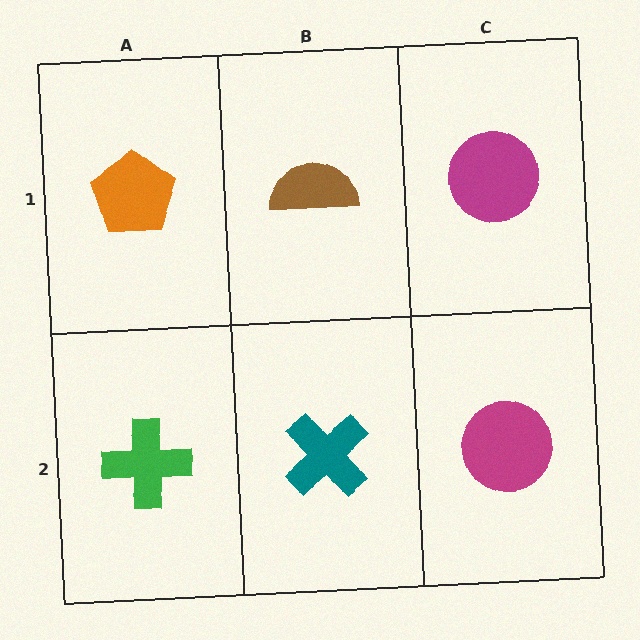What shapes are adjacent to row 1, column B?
A teal cross (row 2, column B), an orange pentagon (row 1, column A), a magenta circle (row 1, column C).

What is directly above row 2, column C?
A magenta circle.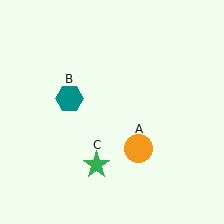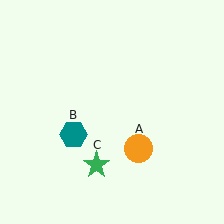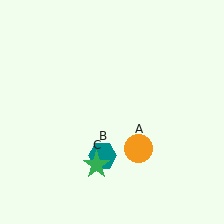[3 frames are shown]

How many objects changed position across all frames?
1 object changed position: teal hexagon (object B).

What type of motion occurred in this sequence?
The teal hexagon (object B) rotated counterclockwise around the center of the scene.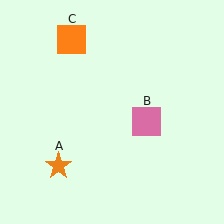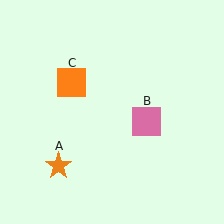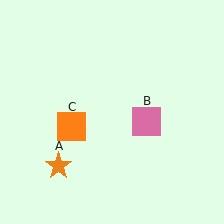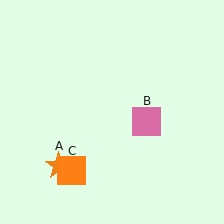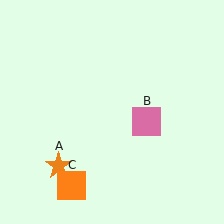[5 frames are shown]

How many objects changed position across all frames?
1 object changed position: orange square (object C).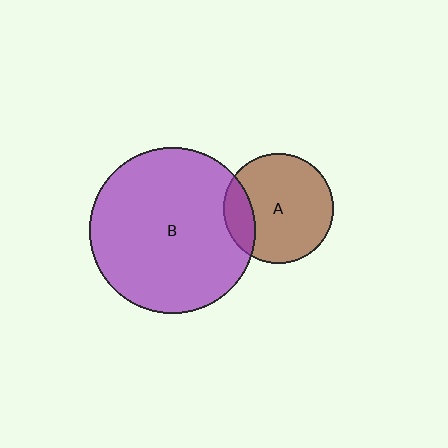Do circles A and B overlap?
Yes.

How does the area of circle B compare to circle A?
Approximately 2.3 times.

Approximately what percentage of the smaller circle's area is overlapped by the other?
Approximately 20%.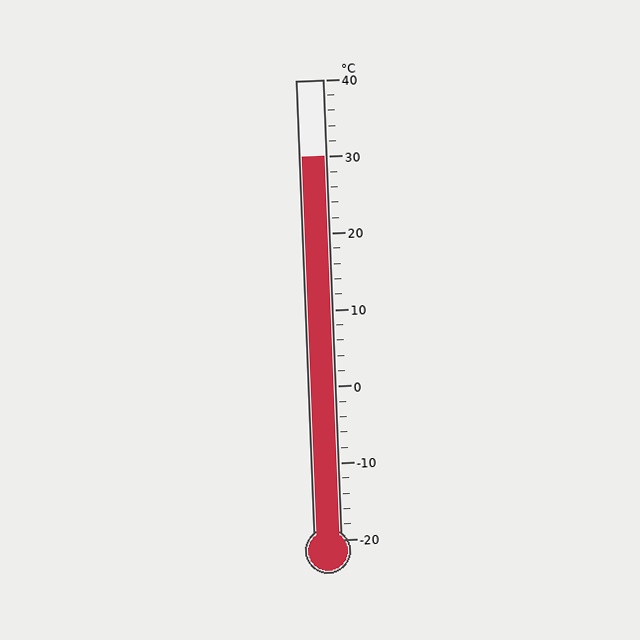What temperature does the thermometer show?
The thermometer shows approximately 30°C.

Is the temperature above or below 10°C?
The temperature is above 10°C.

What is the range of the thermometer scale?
The thermometer scale ranges from -20°C to 40°C.